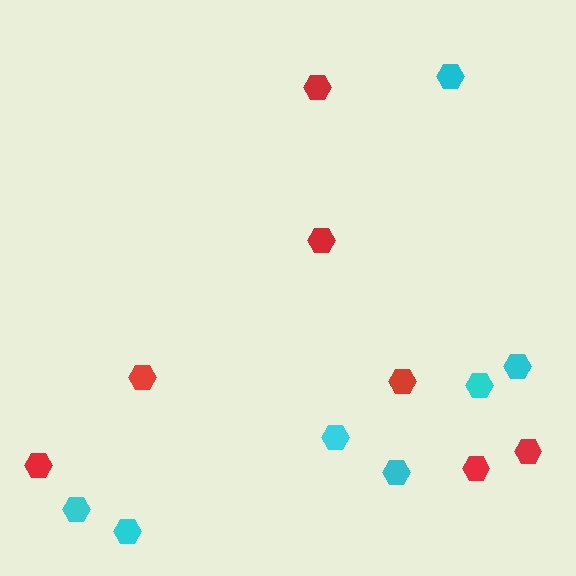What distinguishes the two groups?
There are 2 groups: one group of cyan hexagons (7) and one group of red hexagons (7).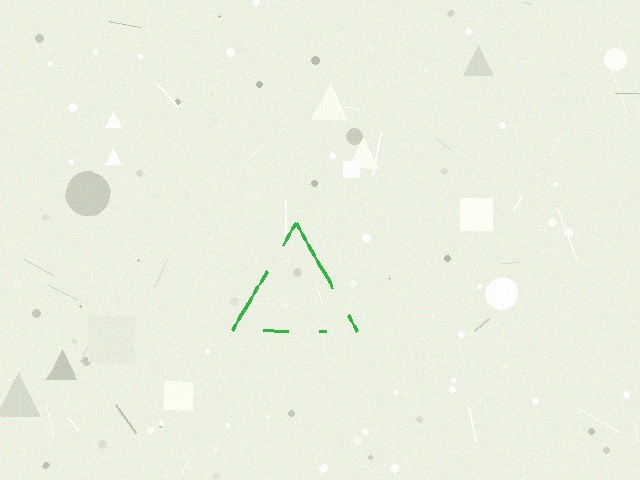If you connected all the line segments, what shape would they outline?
They would outline a triangle.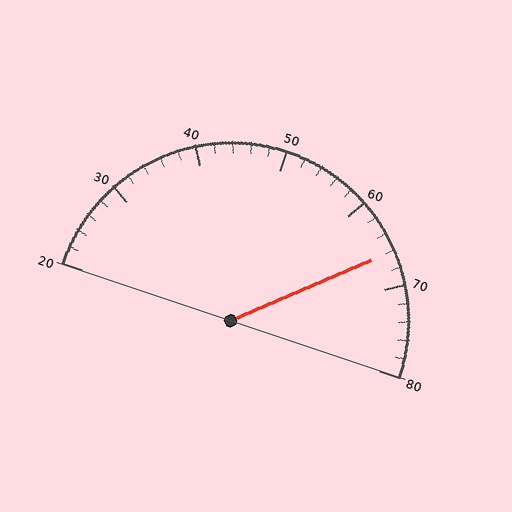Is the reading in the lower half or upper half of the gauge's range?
The reading is in the upper half of the range (20 to 80).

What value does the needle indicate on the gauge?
The needle indicates approximately 66.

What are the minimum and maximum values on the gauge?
The gauge ranges from 20 to 80.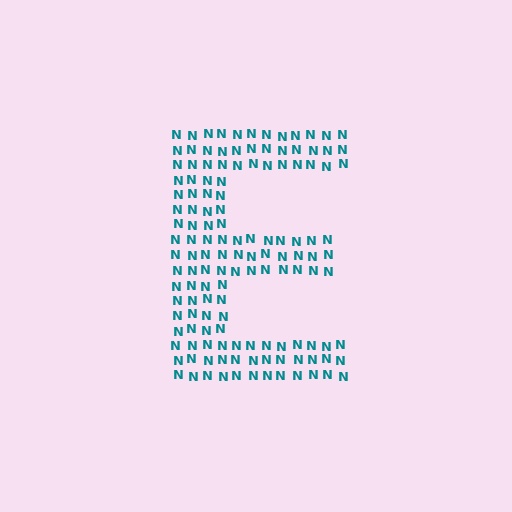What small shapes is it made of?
It is made of small letter N's.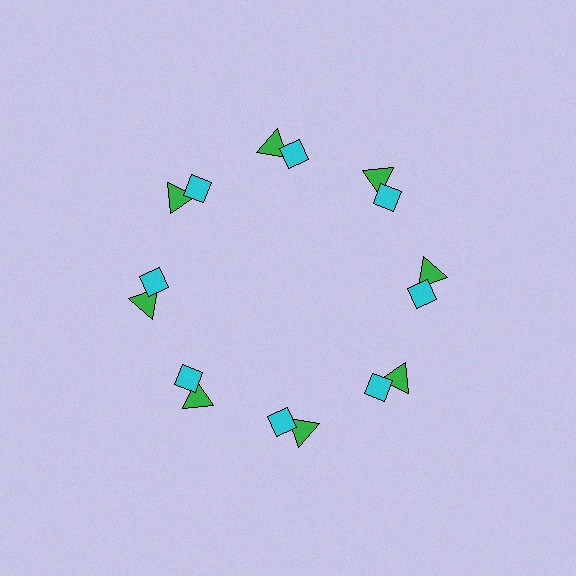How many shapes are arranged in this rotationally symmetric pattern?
There are 16 shapes, arranged in 8 groups of 2.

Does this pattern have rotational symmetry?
Yes, this pattern has 8-fold rotational symmetry. It looks the same after rotating 45 degrees around the center.